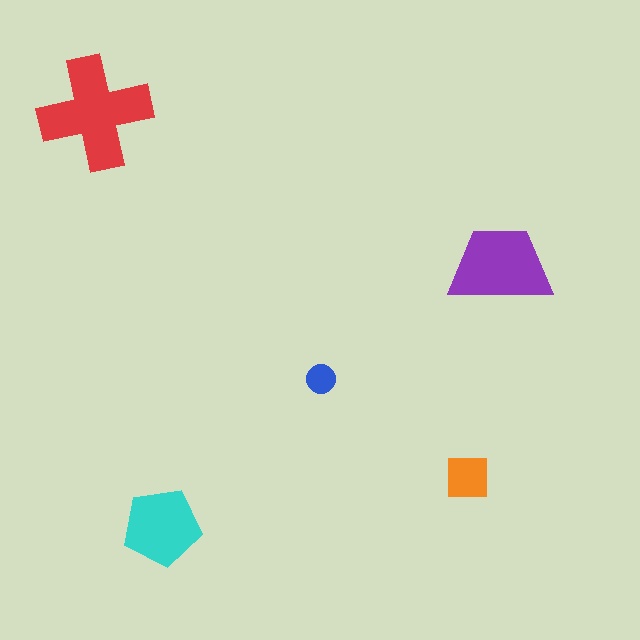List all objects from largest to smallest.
The red cross, the purple trapezoid, the cyan pentagon, the orange square, the blue circle.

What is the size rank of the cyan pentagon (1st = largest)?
3rd.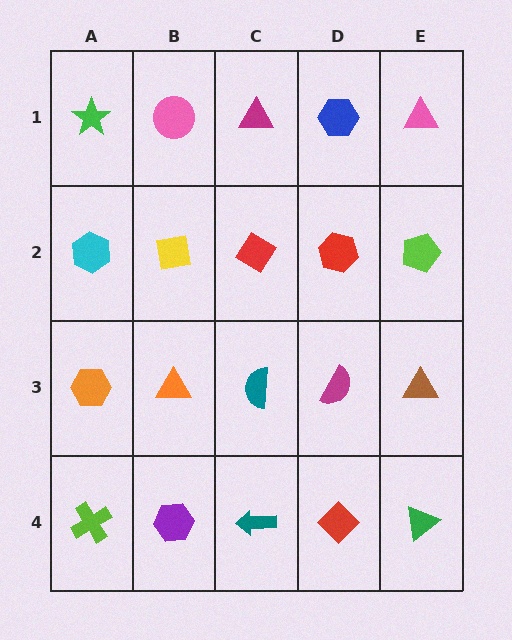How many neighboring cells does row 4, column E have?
2.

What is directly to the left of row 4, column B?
A lime cross.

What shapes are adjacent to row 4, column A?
An orange hexagon (row 3, column A), a purple hexagon (row 4, column B).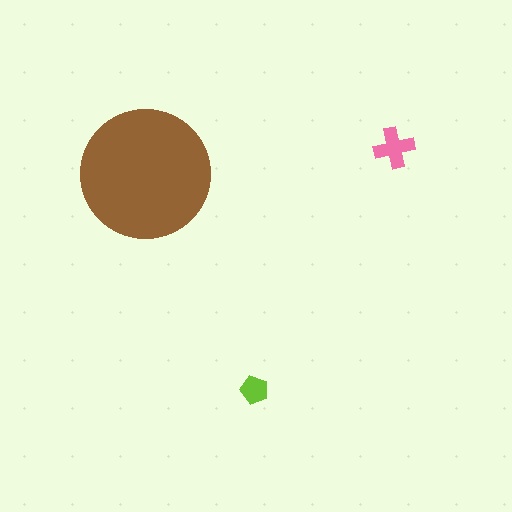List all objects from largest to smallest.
The brown circle, the pink cross, the lime pentagon.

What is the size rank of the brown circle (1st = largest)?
1st.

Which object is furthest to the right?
The pink cross is rightmost.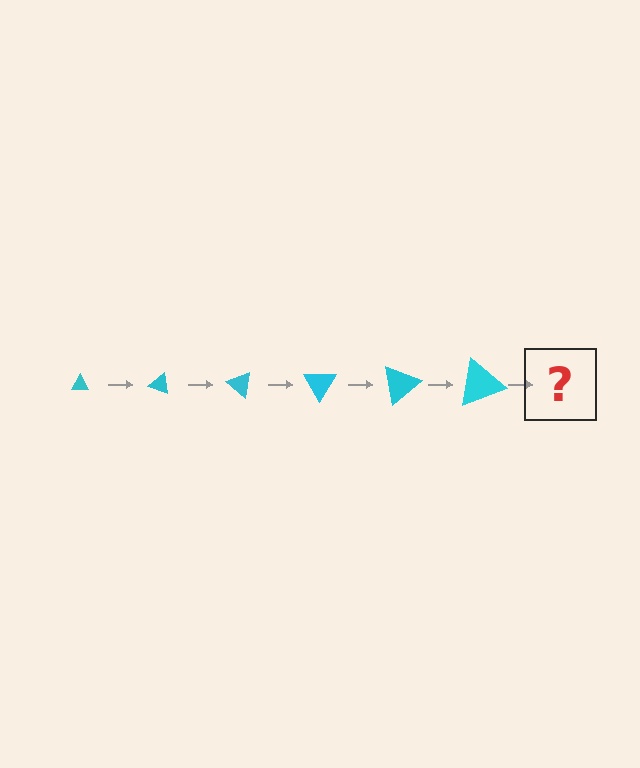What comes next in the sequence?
The next element should be a triangle, larger than the previous one and rotated 120 degrees from the start.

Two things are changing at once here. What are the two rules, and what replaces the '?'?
The two rules are that the triangle grows larger each step and it rotates 20 degrees each step. The '?' should be a triangle, larger than the previous one and rotated 120 degrees from the start.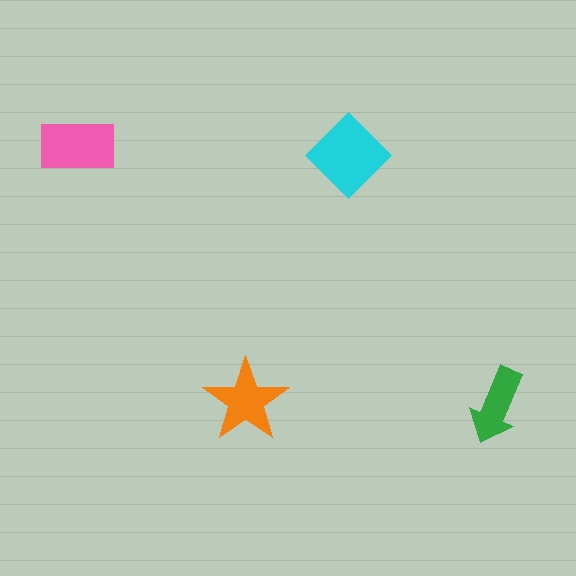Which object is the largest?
The cyan diamond.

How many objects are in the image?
There are 4 objects in the image.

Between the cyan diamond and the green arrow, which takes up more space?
The cyan diamond.